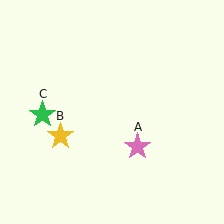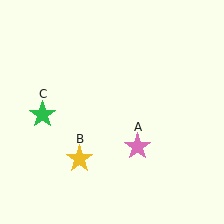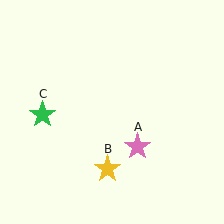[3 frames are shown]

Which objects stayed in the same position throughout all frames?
Pink star (object A) and green star (object C) remained stationary.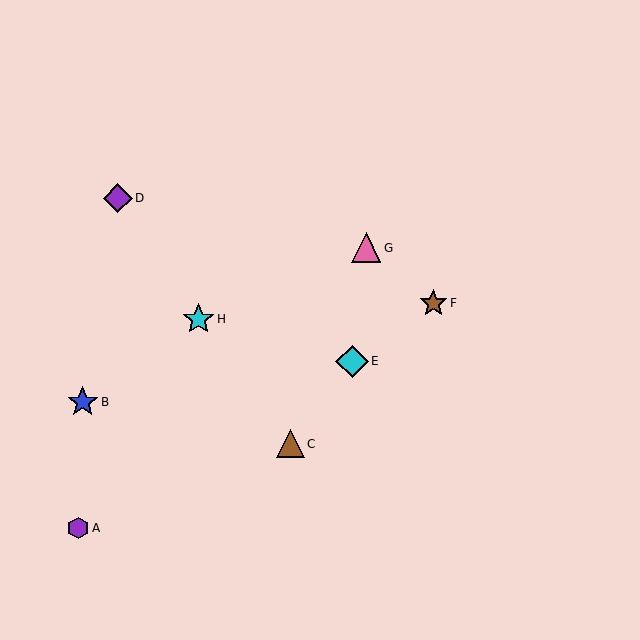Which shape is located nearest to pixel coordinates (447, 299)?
The brown star (labeled F) at (433, 303) is nearest to that location.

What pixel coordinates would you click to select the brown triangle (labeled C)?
Click at (290, 444) to select the brown triangle C.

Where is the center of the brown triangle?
The center of the brown triangle is at (290, 444).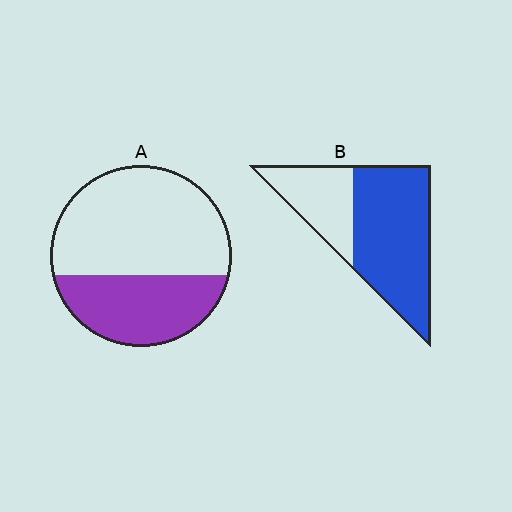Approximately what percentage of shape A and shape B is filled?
A is approximately 35% and B is approximately 65%.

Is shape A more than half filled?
No.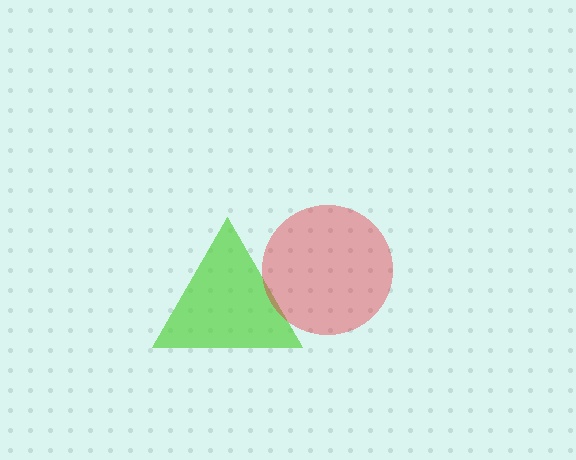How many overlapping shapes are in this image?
There are 2 overlapping shapes in the image.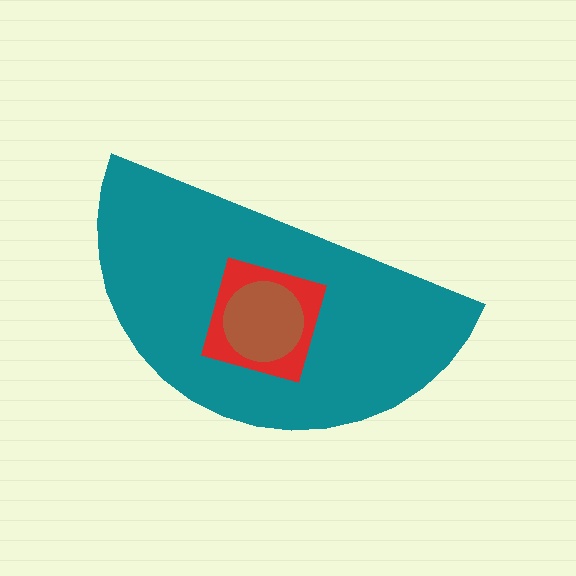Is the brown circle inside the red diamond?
Yes.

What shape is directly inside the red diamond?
The brown circle.